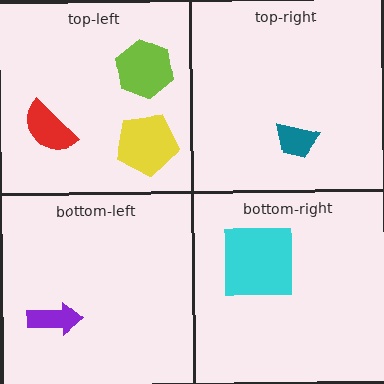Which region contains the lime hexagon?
The top-left region.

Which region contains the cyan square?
The bottom-right region.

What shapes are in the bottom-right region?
The cyan square.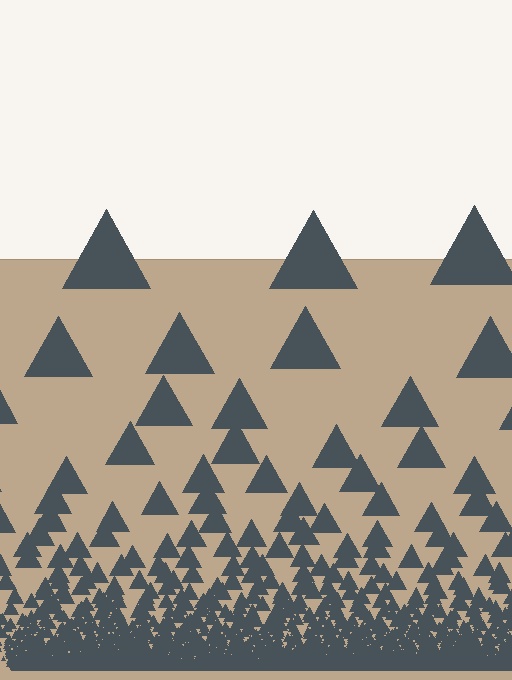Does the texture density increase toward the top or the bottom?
Density increases toward the bottom.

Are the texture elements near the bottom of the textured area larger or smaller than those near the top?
Smaller. The gradient is inverted — elements near the bottom are smaller and denser.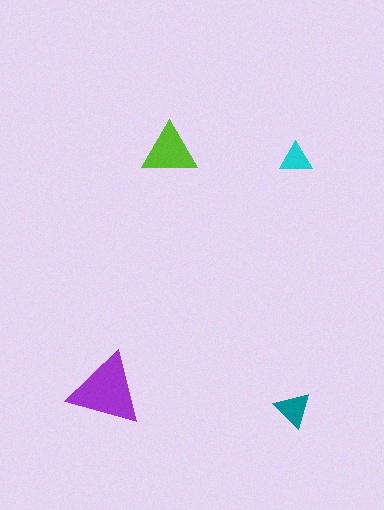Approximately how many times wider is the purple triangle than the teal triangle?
About 2 times wider.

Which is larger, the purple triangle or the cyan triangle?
The purple one.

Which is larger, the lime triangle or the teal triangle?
The lime one.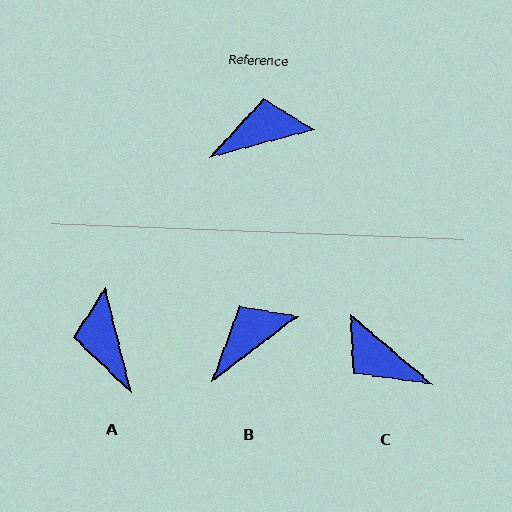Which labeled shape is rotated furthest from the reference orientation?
C, about 124 degrees away.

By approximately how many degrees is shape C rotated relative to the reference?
Approximately 124 degrees counter-clockwise.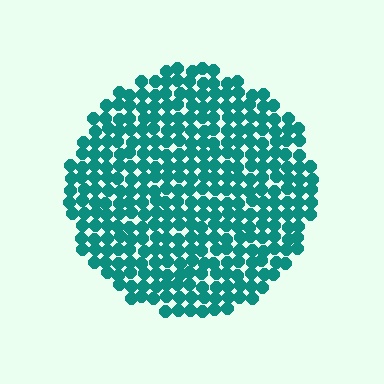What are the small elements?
The small elements are circles.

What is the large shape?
The large shape is a circle.